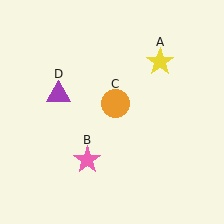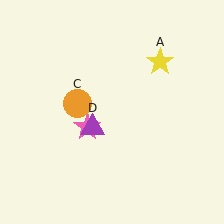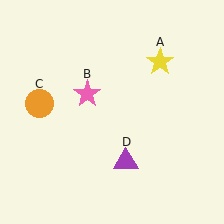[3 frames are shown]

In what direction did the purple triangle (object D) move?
The purple triangle (object D) moved down and to the right.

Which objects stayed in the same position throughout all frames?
Yellow star (object A) remained stationary.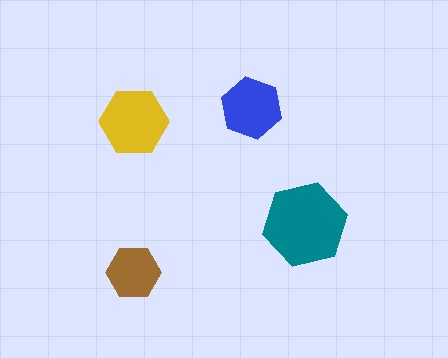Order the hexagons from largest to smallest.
the teal one, the yellow one, the blue one, the brown one.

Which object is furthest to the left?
The brown hexagon is leftmost.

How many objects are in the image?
There are 4 objects in the image.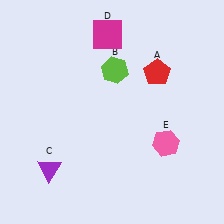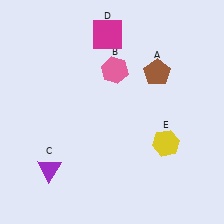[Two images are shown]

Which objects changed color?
A changed from red to brown. B changed from lime to pink. E changed from pink to yellow.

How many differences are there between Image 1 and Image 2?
There are 3 differences between the two images.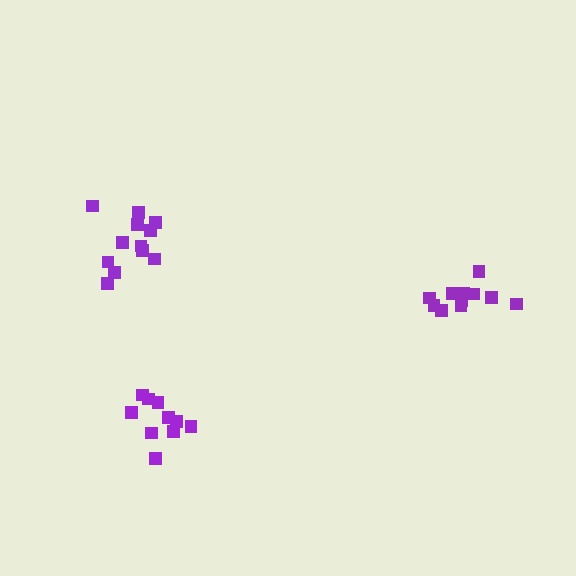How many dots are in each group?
Group 1: 11 dots, Group 2: 12 dots, Group 3: 10 dots (33 total).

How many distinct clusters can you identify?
There are 3 distinct clusters.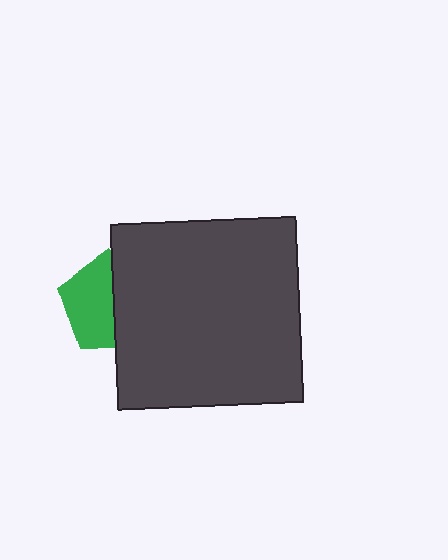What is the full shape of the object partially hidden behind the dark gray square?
The partially hidden object is a green pentagon.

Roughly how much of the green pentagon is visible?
About half of it is visible (roughly 52%).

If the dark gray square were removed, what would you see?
You would see the complete green pentagon.